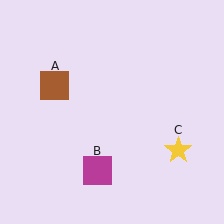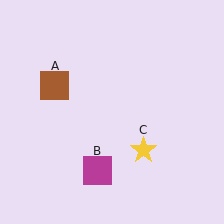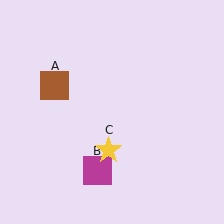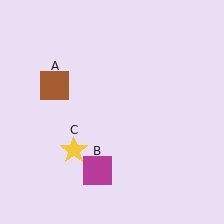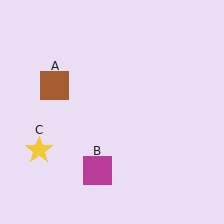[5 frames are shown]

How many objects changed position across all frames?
1 object changed position: yellow star (object C).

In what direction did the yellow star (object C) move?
The yellow star (object C) moved left.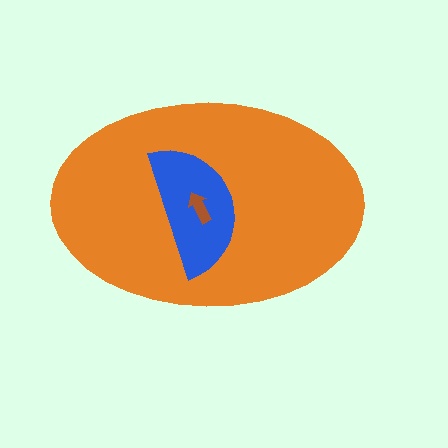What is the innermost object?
The brown arrow.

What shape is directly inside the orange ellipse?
The blue semicircle.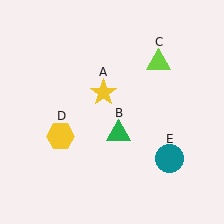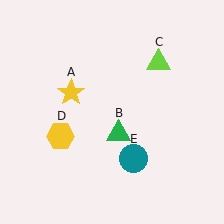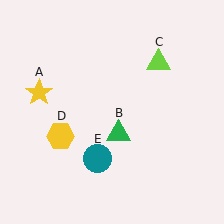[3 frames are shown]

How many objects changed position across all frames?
2 objects changed position: yellow star (object A), teal circle (object E).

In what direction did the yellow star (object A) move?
The yellow star (object A) moved left.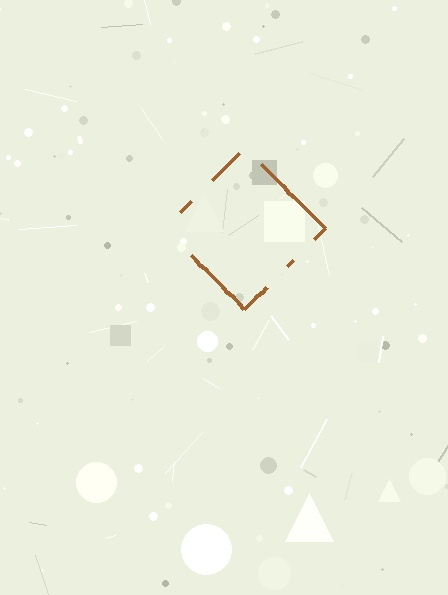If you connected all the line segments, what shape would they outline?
They would outline a diamond.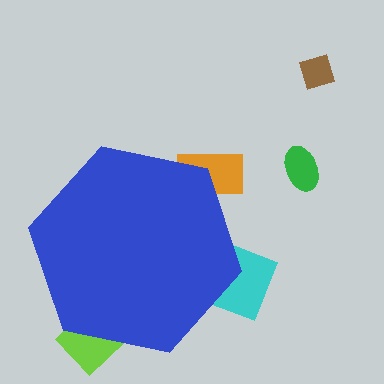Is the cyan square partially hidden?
Yes, the cyan square is partially hidden behind the blue hexagon.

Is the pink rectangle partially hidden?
Yes, the pink rectangle is partially hidden behind the blue hexagon.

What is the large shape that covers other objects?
A blue hexagon.